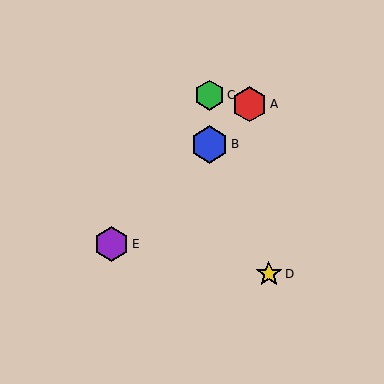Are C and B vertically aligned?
Yes, both are at x≈209.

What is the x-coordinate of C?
Object C is at x≈209.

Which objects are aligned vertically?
Objects B, C are aligned vertically.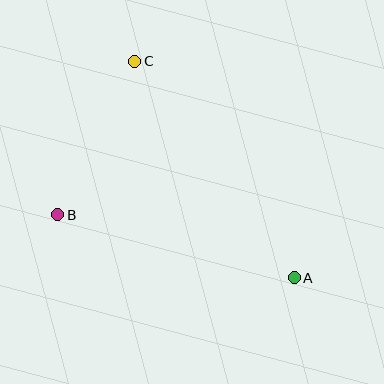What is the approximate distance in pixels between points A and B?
The distance between A and B is approximately 245 pixels.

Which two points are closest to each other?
Points B and C are closest to each other.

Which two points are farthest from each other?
Points A and C are farthest from each other.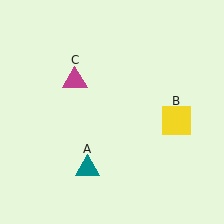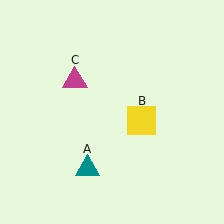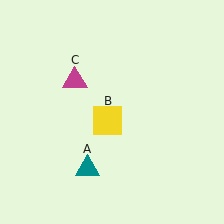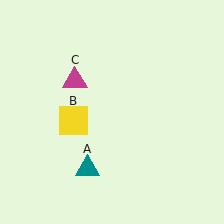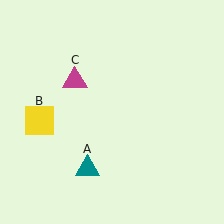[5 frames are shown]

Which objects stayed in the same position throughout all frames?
Teal triangle (object A) and magenta triangle (object C) remained stationary.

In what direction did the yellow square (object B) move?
The yellow square (object B) moved left.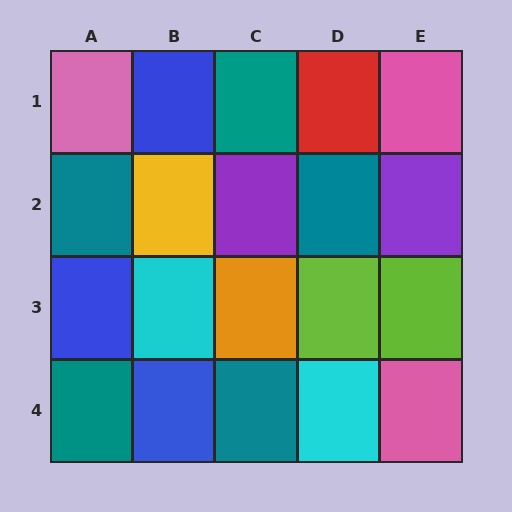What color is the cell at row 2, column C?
Purple.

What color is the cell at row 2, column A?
Teal.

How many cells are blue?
3 cells are blue.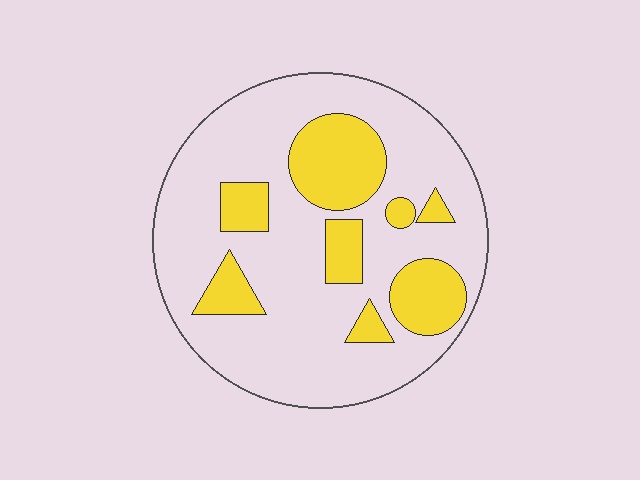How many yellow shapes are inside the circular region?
8.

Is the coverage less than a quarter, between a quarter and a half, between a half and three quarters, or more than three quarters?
Between a quarter and a half.